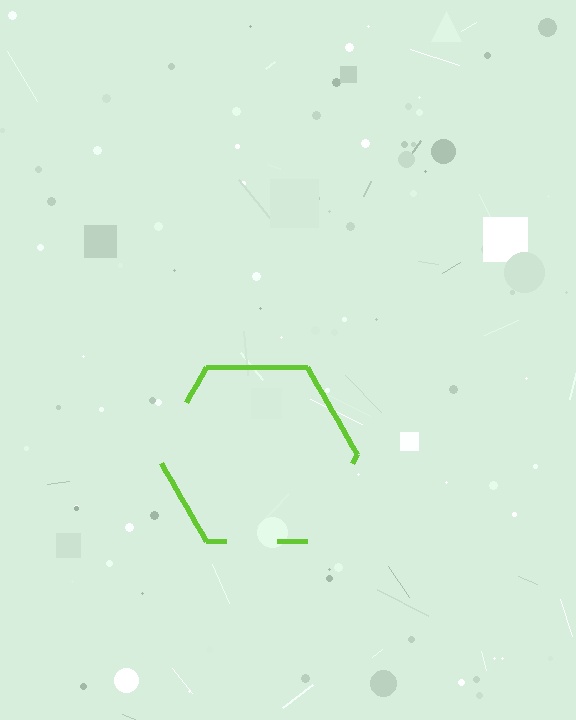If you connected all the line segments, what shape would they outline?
They would outline a hexagon.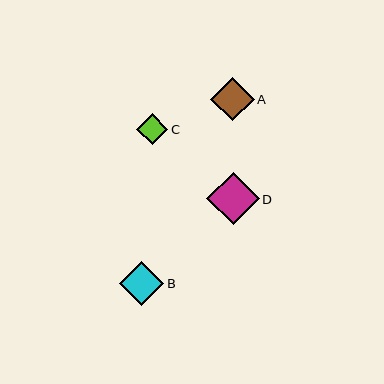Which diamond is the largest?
Diamond D is the largest with a size of approximately 52 pixels.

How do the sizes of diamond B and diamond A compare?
Diamond B and diamond A are approximately the same size.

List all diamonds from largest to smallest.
From largest to smallest: D, B, A, C.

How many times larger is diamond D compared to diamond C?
Diamond D is approximately 1.7 times the size of diamond C.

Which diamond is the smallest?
Diamond C is the smallest with a size of approximately 31 pixels.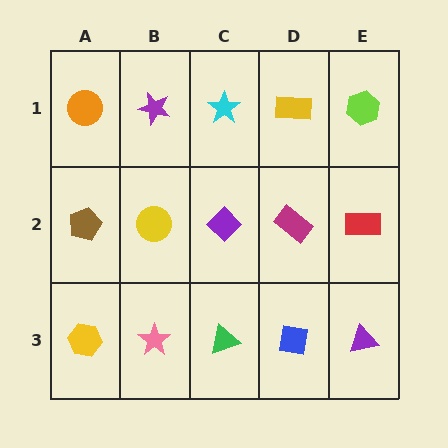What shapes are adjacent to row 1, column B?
A yellow circle (row 2, column B), an orange circle (row 1, column A), a cyan star (row 1, column C).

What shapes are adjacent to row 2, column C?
A cyan star (row 1, column C), a green triangle (row 3, column C), a yellow circle (row 2, column B), a magenta rectangle (row 2, column D).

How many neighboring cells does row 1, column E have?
2.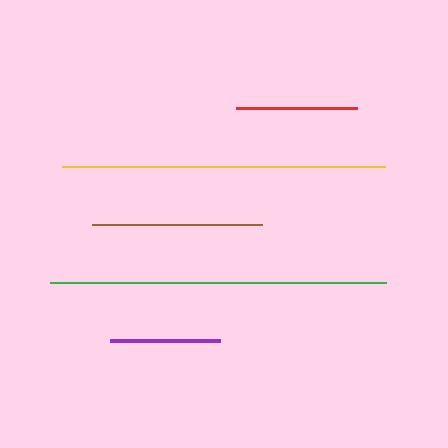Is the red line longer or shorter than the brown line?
The brown line is longer than the red line.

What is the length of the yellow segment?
The yellow segment is approximately 322 pixels long.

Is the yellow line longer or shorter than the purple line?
The yellow line is longer than the purple line.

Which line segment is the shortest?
The purple line is the shortest at approximately 110 pixels.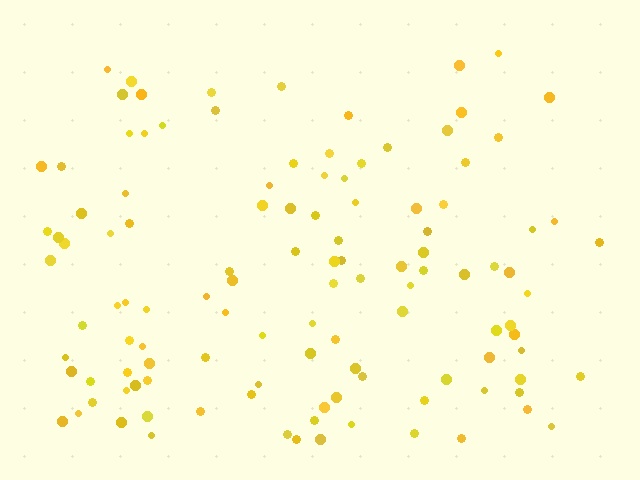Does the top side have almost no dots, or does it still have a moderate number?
Still a moderate number, just noticeably fewer than the bottom.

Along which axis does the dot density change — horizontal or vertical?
Vertical.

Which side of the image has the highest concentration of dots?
The bottom.